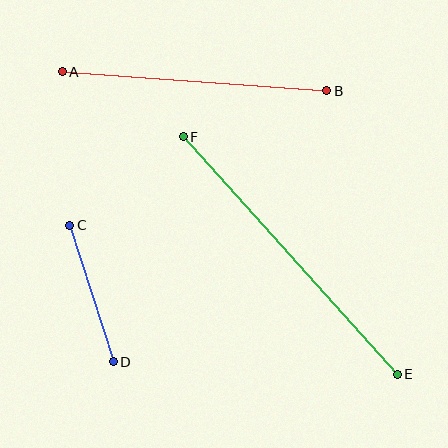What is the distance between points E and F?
The distance is approximately 320 pixels.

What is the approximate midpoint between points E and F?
The midpoint is at approximately (290, 255) pixels.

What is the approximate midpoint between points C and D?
The midpoint is at approximately (91, 293) pixels.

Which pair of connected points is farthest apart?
Points E and F are farthest apart.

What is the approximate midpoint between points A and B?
The midpoint is at approximately (195, 81) pixels.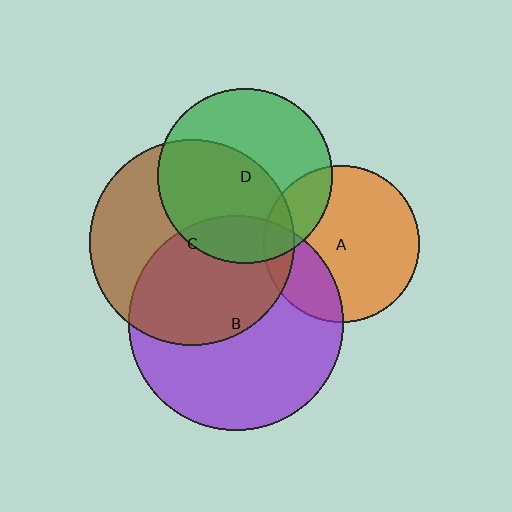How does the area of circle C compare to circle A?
Approximately 1.7 times.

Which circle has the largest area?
Circle B (purple).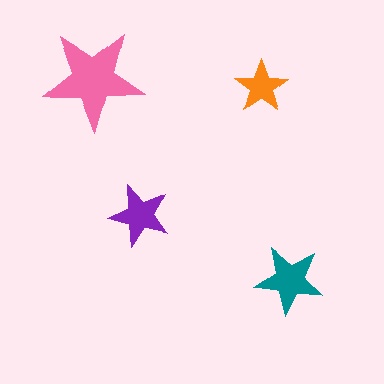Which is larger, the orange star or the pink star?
The pink one.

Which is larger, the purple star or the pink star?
The pink one.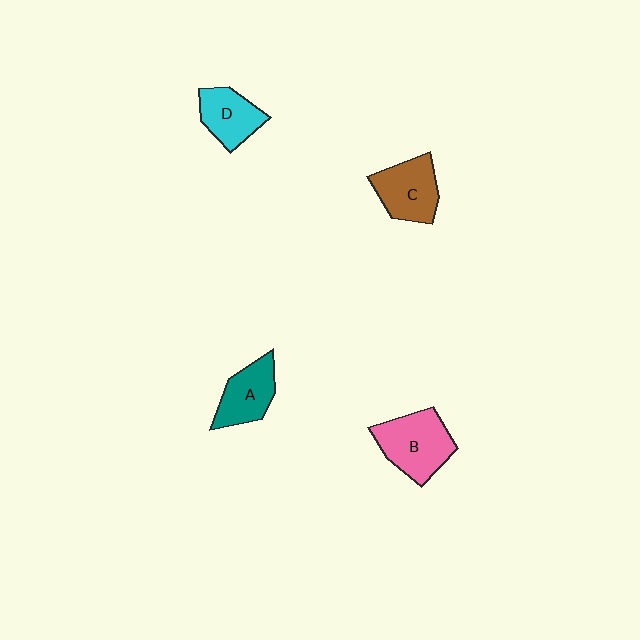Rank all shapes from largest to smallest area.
From largest to smallest: B (pink), C (brown), A (teal), D (cyan).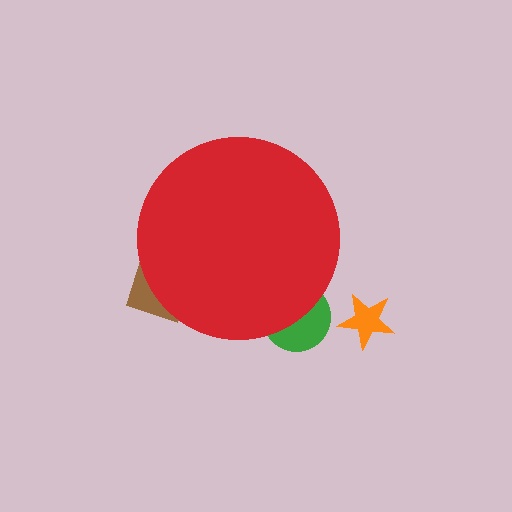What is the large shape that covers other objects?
A red circle.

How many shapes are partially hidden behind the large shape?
2 shapes are partially hidden.